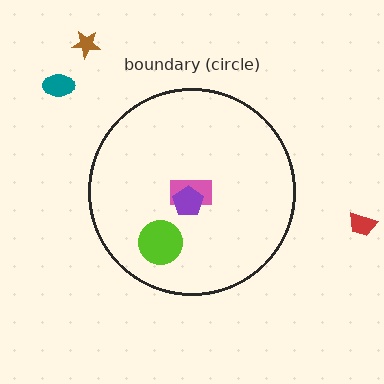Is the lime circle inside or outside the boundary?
Inside.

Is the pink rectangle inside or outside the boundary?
Inside.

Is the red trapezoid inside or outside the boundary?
Outside.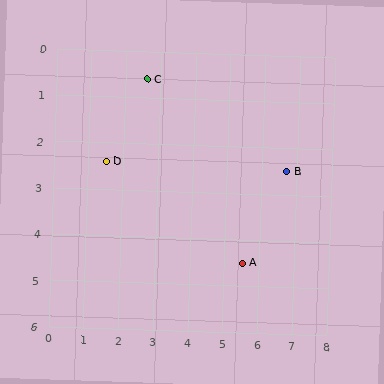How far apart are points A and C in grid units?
Points A and C are about 4.9 grid units apart.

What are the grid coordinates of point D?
Point D is at approximately (1.5, 2.4).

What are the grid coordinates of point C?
Point C is at approximately (2.6, 0.6).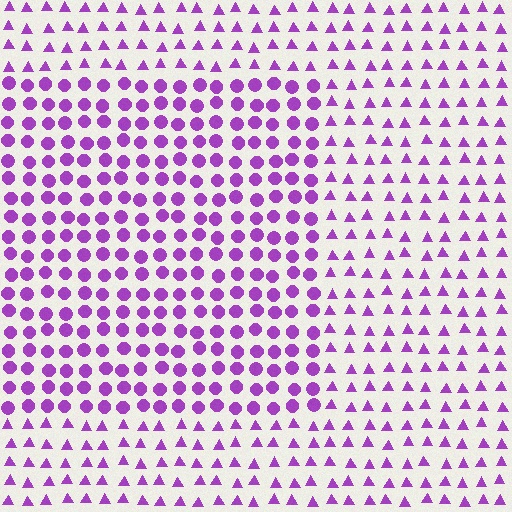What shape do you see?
I see a rectangle.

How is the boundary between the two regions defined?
The boundary is defined by a change in element shape: circles inside vs. triangles outside. All elements share the same color and spacing.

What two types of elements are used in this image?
The image uses circles inside the rectangle region and triangles outside it.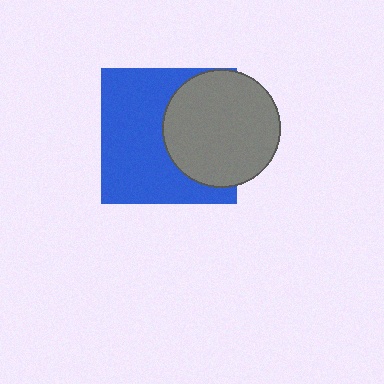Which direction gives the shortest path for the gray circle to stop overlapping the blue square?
Moving right gives the shortest separation.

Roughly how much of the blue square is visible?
About half of it is visible (roughly 60%).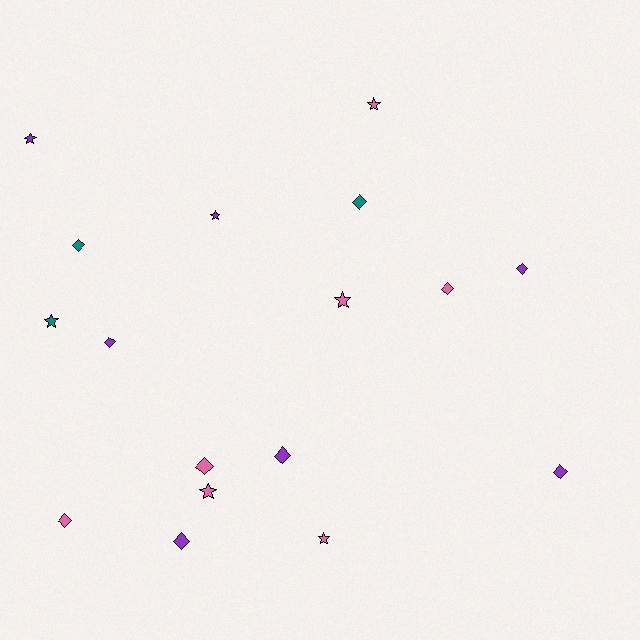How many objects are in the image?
There are 17 objects.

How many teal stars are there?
There is 1 teal star.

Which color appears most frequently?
Purple, with 7 objects.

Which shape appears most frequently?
Diamond, with 10 objects.